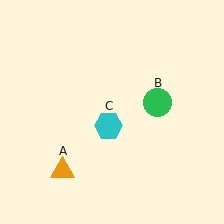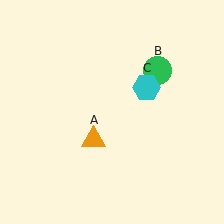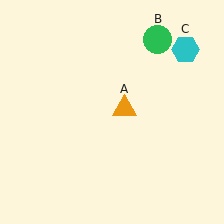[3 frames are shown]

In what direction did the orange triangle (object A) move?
The orange triangle (object A) moved up and to the right.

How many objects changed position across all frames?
3 objects changed position: orange triangle (object A), green circle (object B), cyan hexagon (object C).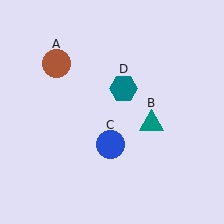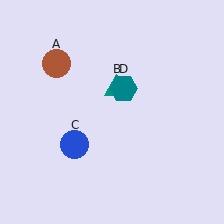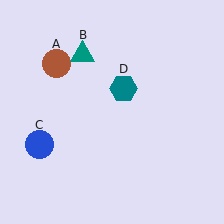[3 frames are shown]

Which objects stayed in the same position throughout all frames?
Brown circle (object A) and teal hexagon (object D) remained stationary.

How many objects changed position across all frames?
2 objects changed position: teal triangle (object B), blue circle (object C).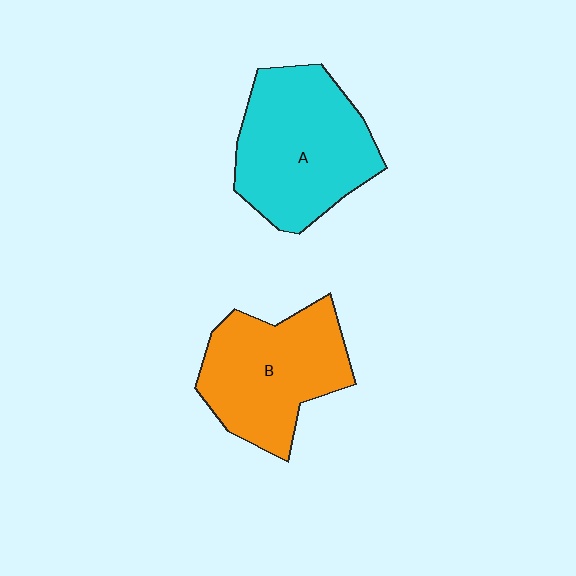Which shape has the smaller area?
Shape B (orange).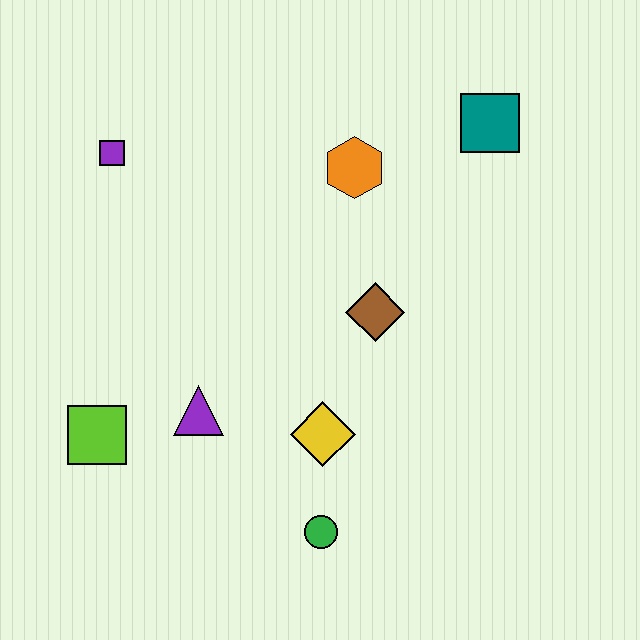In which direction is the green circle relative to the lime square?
The green circle is to the right of the lime square.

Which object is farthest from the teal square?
The lime square is farthest from the teal square.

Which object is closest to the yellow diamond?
The green circle is closest to the yellow diamond.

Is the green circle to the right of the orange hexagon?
No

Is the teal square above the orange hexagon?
Yes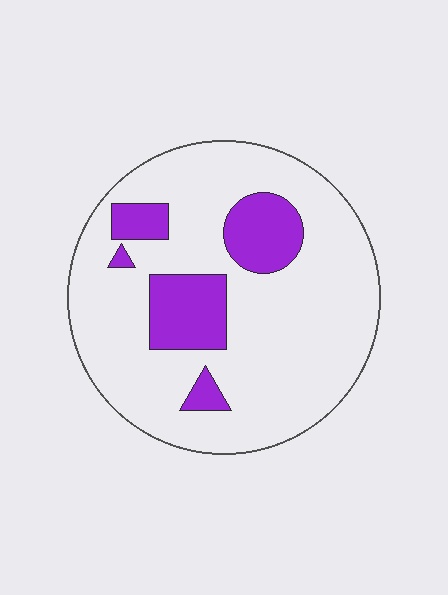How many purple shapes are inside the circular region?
5.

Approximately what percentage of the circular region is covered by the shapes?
Approximately 20%.